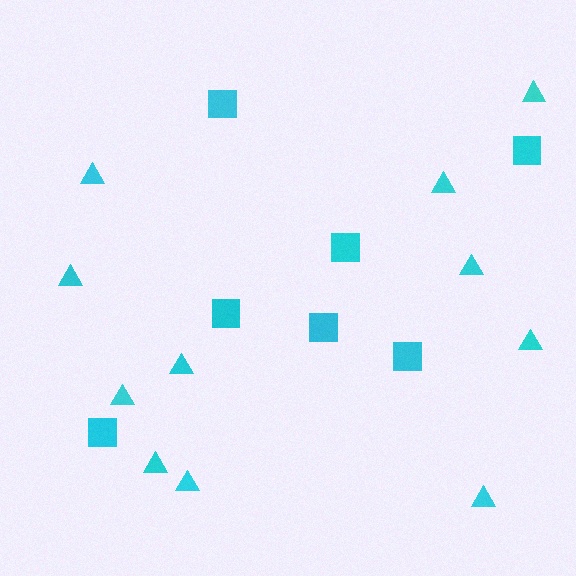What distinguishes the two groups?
There are 2 groups: one group of triangles (11) and one group of squares (7).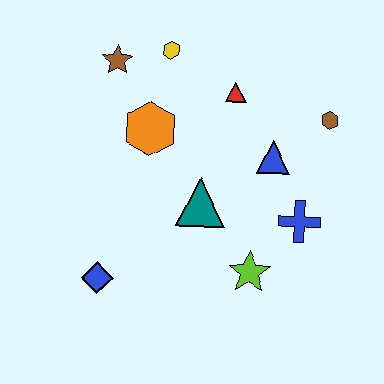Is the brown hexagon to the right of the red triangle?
Yes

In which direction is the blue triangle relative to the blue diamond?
The blue triangle is to the right of the blue diamond.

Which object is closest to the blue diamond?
The teal triangle is closest to the blue diamond.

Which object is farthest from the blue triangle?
The blue diamond is farthest from the blue triangle.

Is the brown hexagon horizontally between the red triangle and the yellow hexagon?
No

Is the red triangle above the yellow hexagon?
No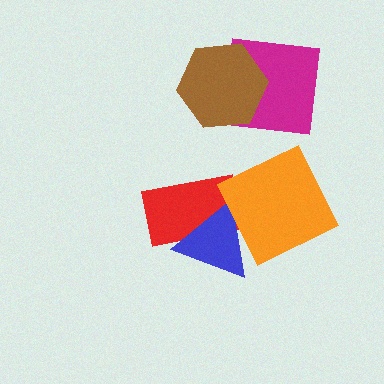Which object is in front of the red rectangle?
The blue triangle is in front of the red rectangle.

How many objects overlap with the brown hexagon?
1 object overlaps with the brown hexagon.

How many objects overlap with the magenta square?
1 object overlaps with the magenta square.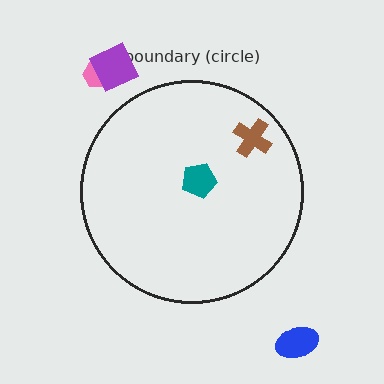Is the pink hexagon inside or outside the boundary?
Outside.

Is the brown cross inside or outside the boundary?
Inside.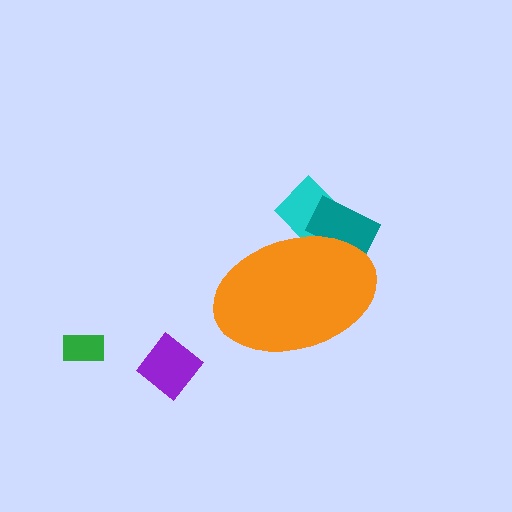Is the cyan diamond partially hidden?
Yes, the cyan diamond is partially hidden behind the orange ellipse.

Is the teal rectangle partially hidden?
Yes, the teal rectangle is partially hidden behind the orange ellipse.